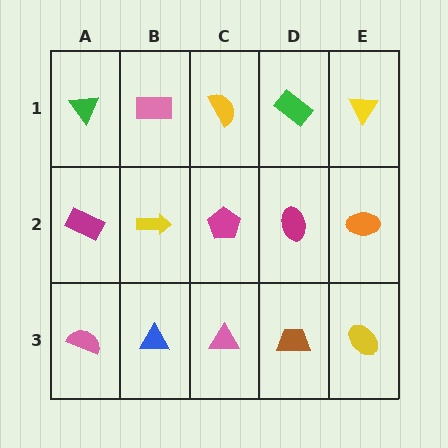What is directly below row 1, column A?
A magenta rectangle.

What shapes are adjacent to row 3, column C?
A magenta pentagon (row 2, column C), a blue triangle (row 3, column B), a brown trapezoid (row 3, column D).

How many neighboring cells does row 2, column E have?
3.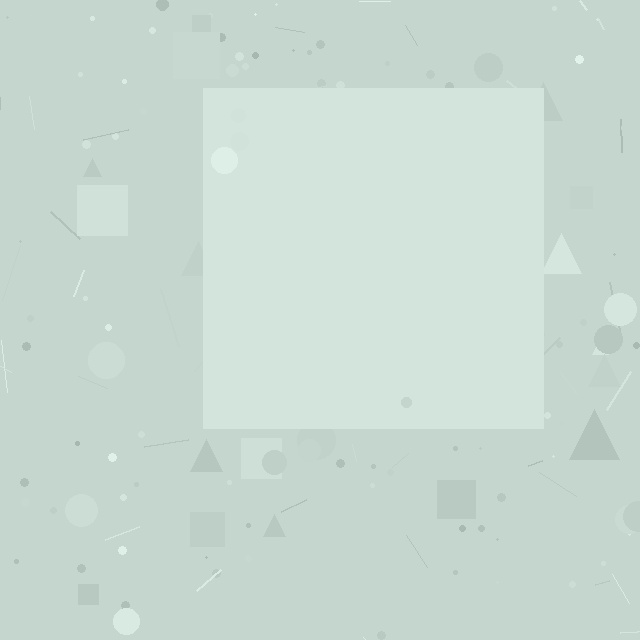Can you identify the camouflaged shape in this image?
The camouflaged shape is a square.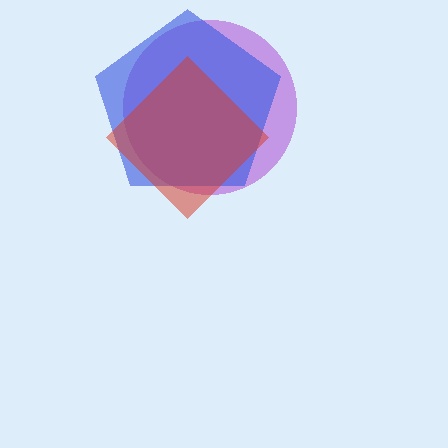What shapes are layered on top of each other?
The layered shapes are: a purple circle, a blue pentagon, a red diamond.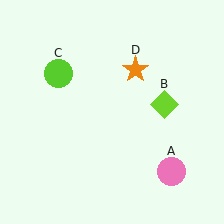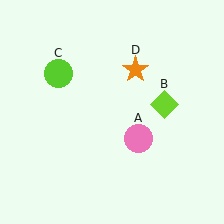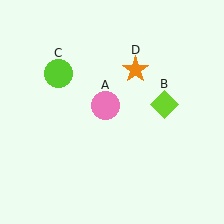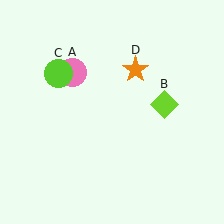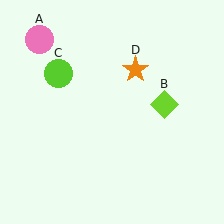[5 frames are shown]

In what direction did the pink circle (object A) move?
The pink circle (object A) moved up and to the left.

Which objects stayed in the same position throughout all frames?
Lime diamond (object B) and lime circle (object C) and orange star (object D) remained stationary.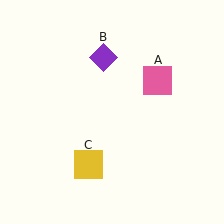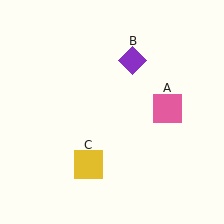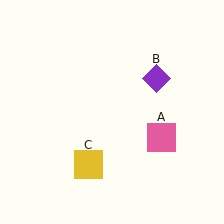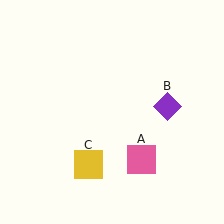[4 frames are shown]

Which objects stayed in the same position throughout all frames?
Yellow square (object C) remained stationary.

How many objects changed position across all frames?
2 objects changed position: pink square (object A), purple diamond (object B).